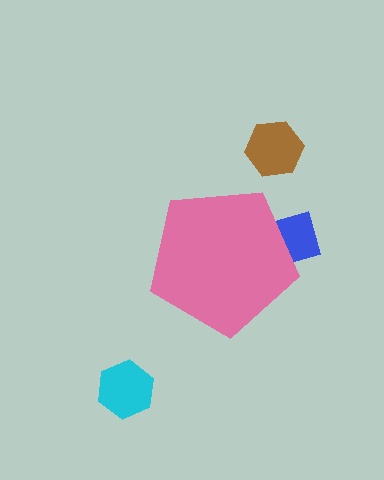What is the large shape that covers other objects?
A pink pentagon.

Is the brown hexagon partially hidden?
No, the brown hexagon is fully visible.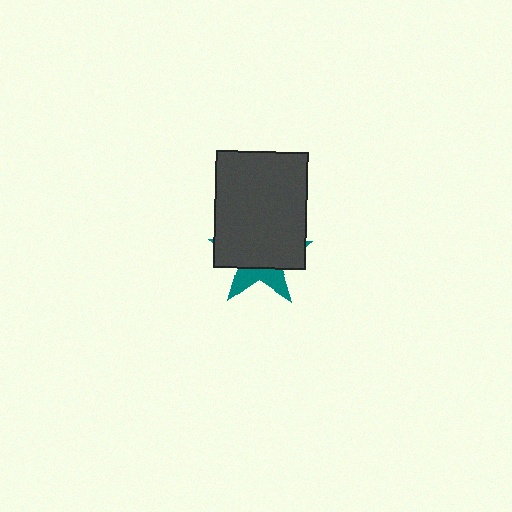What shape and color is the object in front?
The object in front is a dark gray rectangle.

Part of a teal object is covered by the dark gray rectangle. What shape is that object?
It is a star.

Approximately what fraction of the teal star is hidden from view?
Roughly 69% of the teal star is hidden behind the dark gray rectangle.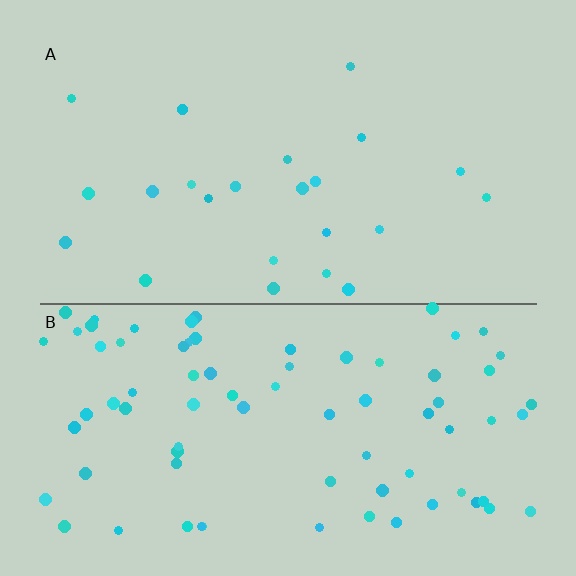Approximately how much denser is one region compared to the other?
Approximately 3.3× — region B over region A.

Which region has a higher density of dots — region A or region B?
B (the bottom).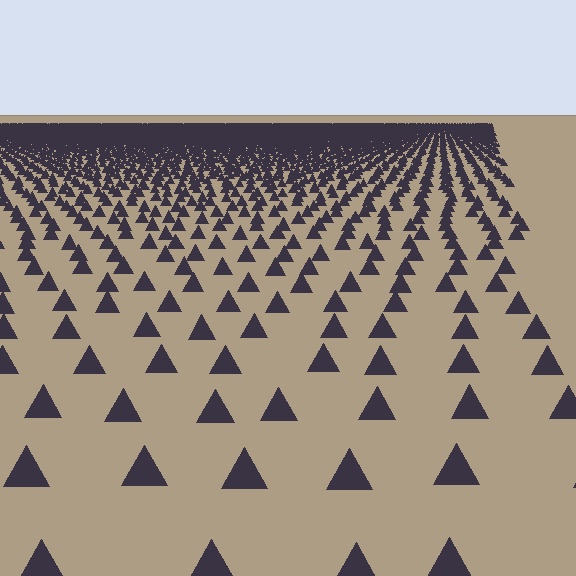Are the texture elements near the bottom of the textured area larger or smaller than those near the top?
Larger. Near the bottom, elements are closer to the viewer and appear at a bigger on-screen size.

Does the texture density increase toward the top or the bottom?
Density increases toward the top.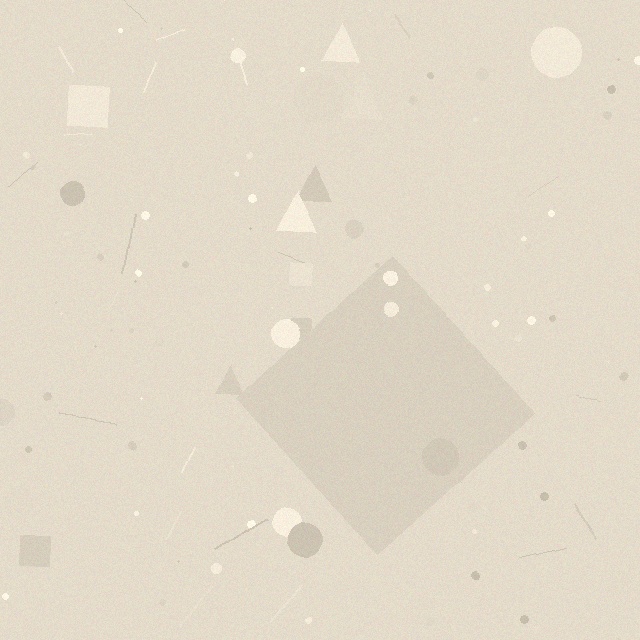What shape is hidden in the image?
A diamond is hidden in the image.